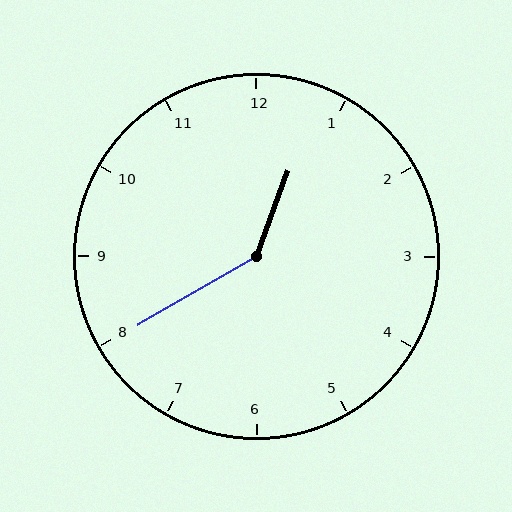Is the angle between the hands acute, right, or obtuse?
It is obtuse.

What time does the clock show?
12:40.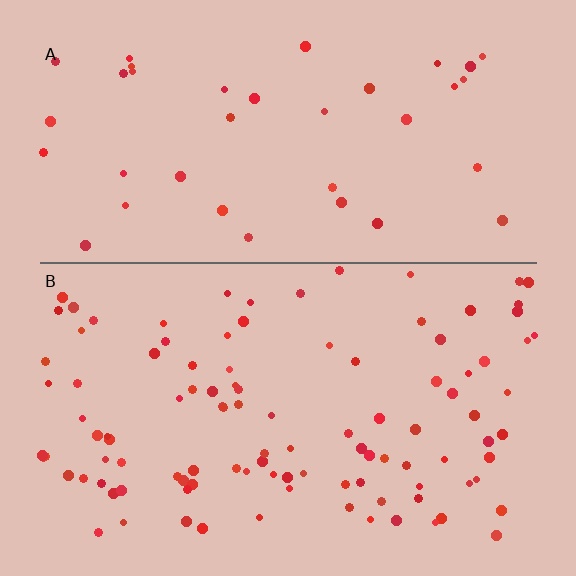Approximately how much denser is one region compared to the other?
Approximately 2.8× — region B over region A.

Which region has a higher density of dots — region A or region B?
B (the bottom).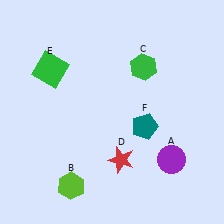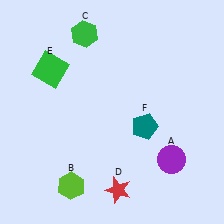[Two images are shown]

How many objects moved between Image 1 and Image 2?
2 objects moved between the two images.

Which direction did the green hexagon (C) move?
The green hexagon (C) moved left.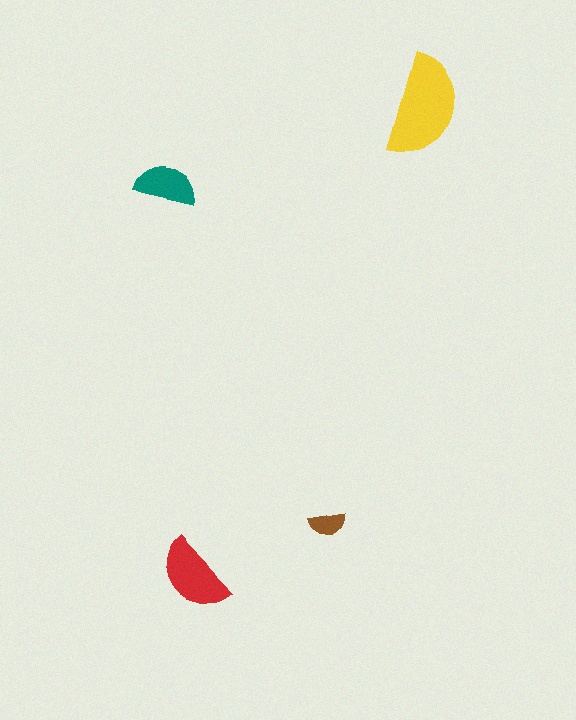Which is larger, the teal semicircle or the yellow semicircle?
The yellow one.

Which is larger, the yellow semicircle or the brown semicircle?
The yellow one.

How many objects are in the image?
There are 4 objects in the image.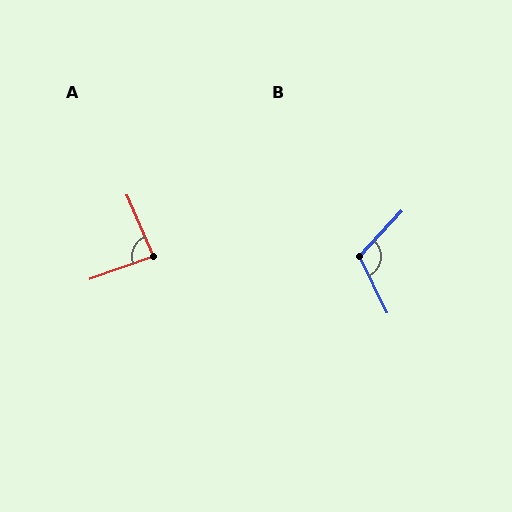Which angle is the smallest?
A, at approximately 86 degrees.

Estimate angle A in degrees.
Approximately 86 degrees.